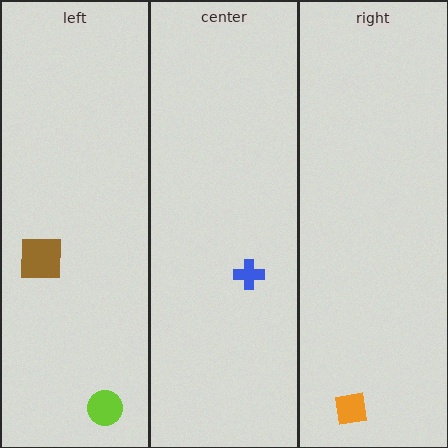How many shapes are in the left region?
2.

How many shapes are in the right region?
1.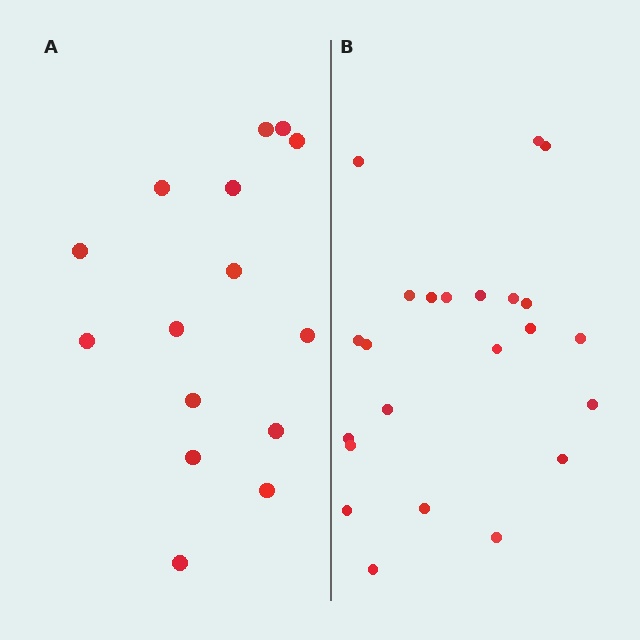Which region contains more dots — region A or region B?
Region B (the right region) has more dots.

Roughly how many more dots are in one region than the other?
Region B has roughly 8 or so more dots than region A.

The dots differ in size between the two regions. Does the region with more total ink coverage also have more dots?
No. Region A has more total ink coverage because its dots are larger, but region B actually contains more individual dots. Total area can be misleading — the number of items is what matters here.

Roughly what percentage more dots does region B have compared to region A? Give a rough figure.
About 55% more.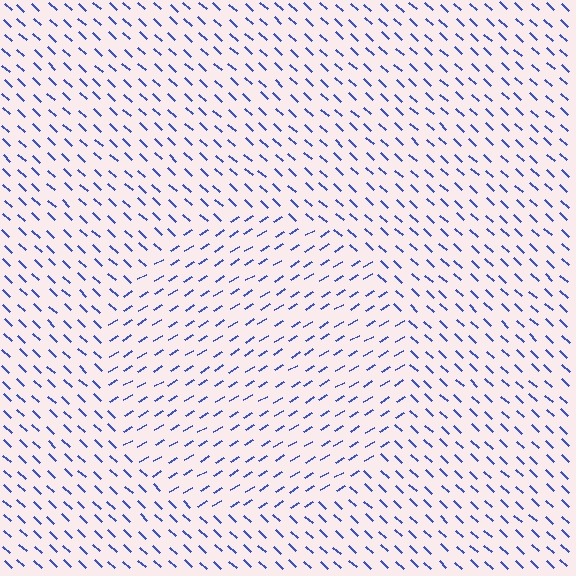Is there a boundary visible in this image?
Yes, there is a texture boundary formed by a change in line orientation.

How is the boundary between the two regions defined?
The boundary is defined purely by a change in line orientation (approximately 74 degrees difference). All lines are the same color and thickness.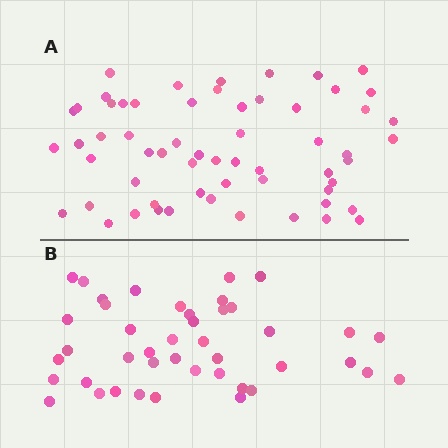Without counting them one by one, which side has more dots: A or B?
Region A (the top region) has more dots.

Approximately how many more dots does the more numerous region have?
Region A has approximately 15 more dots than region B.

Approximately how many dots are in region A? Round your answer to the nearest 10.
About 60 dots.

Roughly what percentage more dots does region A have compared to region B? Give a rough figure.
About 40% more.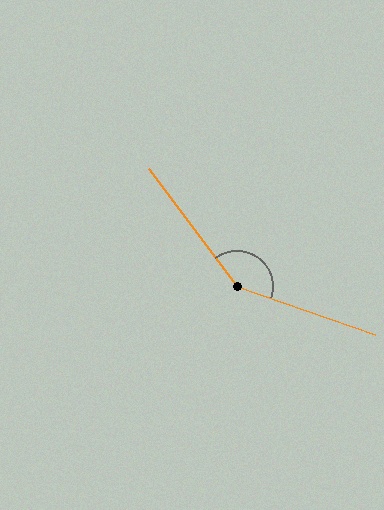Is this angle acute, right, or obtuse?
It is obtuse.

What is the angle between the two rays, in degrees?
Approximately 146 degrees.